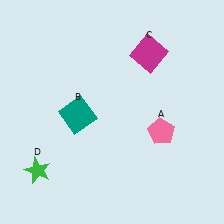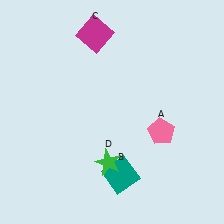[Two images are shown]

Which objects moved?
The objects that moved are: the teal square (B), the magenta square (C), the green star (D).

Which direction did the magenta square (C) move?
The magenta square (C) moved left.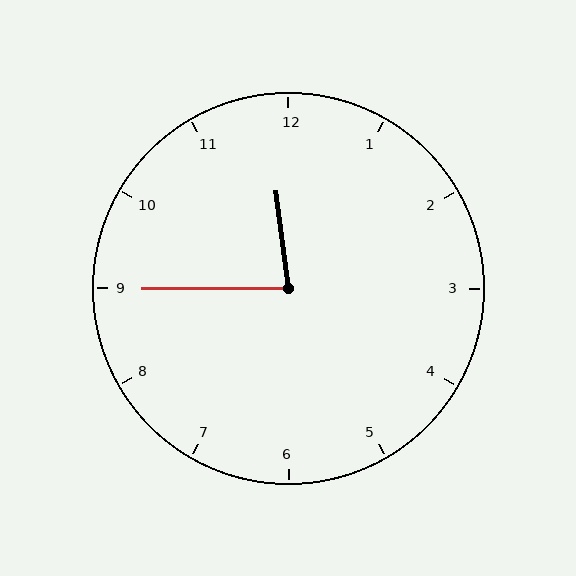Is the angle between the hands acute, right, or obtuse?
It is acute.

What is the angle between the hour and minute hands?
Approximately 82 degrees.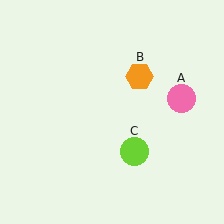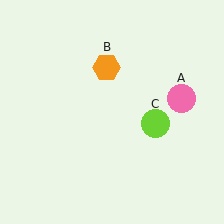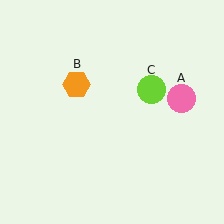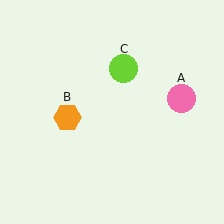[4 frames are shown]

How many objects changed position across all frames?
2 objects changed position: orange hexagon (object B), lime circle (object C).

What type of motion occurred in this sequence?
The orange hexagon (object B), lime circle (object C) rotated counterclockwise around the center of the scene.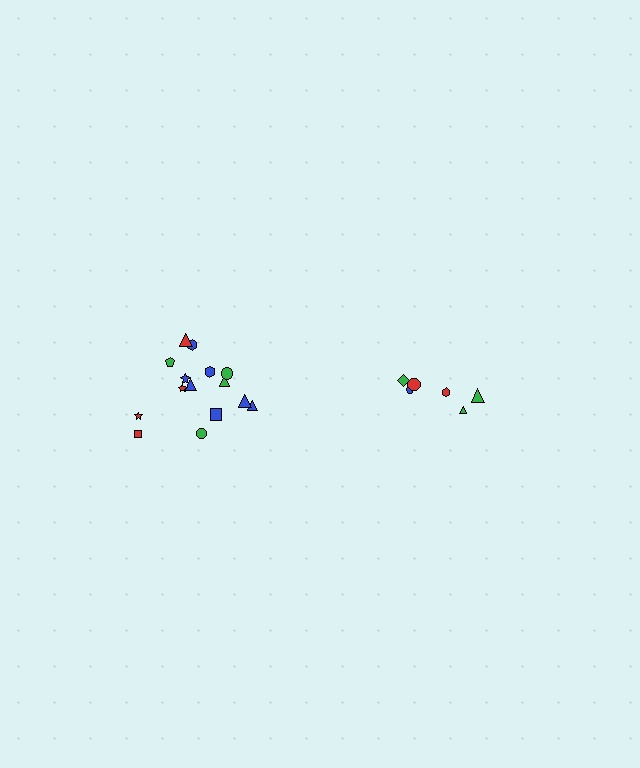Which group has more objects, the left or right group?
The left group.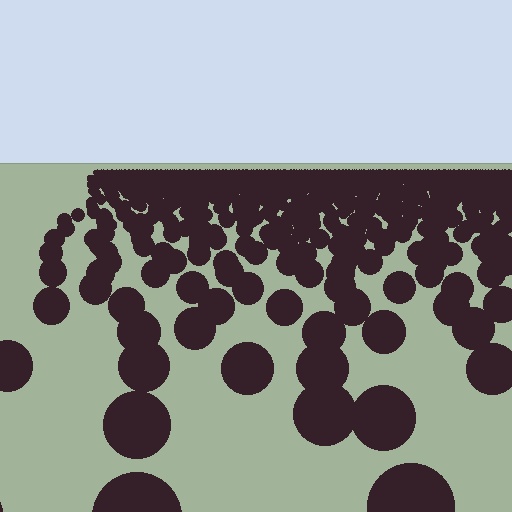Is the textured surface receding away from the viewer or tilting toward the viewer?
The surface is receding away from the viewer. Texture elements get smaller and denser toward the top.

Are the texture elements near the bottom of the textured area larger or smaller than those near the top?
Larger. Near the bottom, elements are closer to the viewer and appear at a bigger on-screen size.